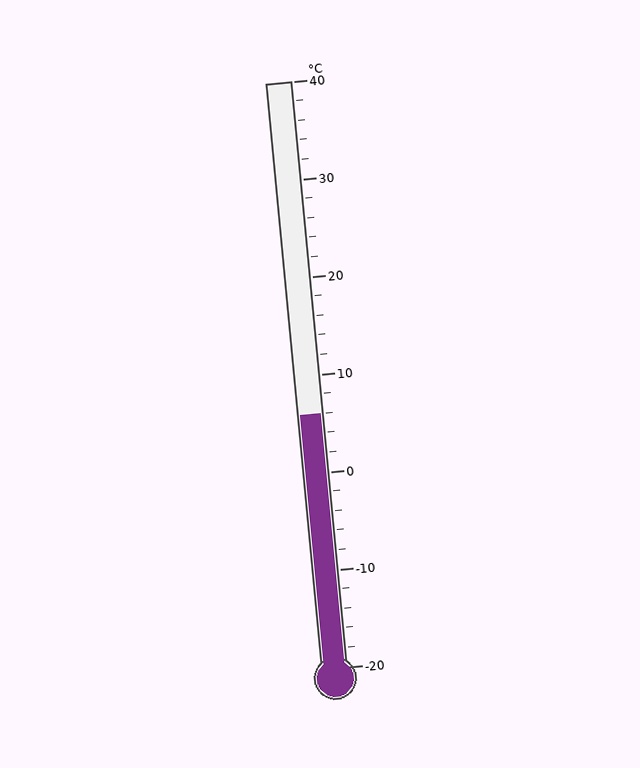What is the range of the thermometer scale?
The thermometer scale ranges from -20°C to 40°C.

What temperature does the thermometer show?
The thermometer shows approximately 6°C.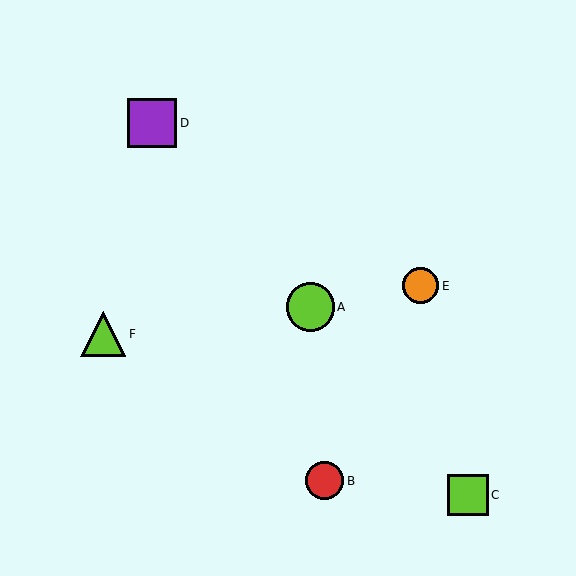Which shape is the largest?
The purple square (labeled D) is the largest.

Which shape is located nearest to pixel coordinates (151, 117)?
The purple square (labeled D) at (152, 123) is nearest to that location.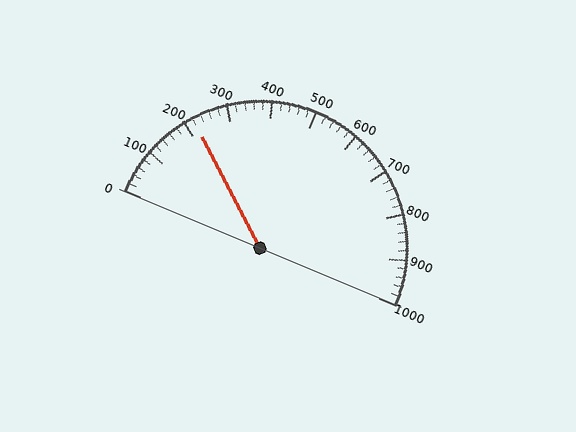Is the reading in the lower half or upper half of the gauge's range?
The reading is in the lower half of the range (0 to 1000).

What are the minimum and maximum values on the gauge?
The gauge ranges from 0 to 1000.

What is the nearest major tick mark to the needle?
The nearest major tick mark is 200.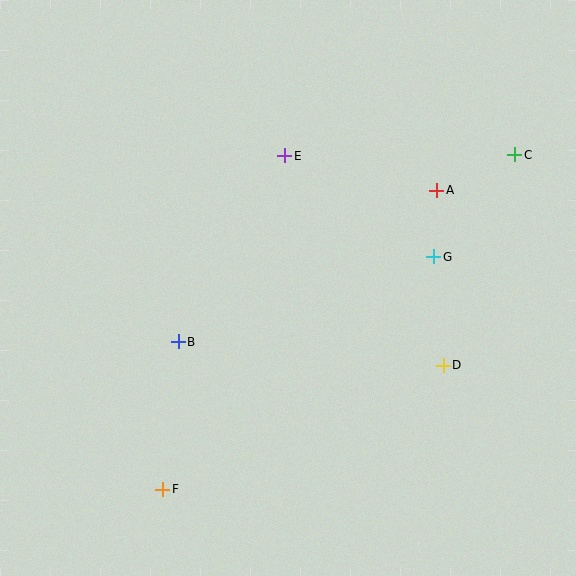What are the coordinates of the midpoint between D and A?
The midpoint between D and A is at (440, 278).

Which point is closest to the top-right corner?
Point C is closest to the top-right corner.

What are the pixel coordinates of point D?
Point D is at (443, 365).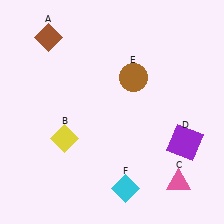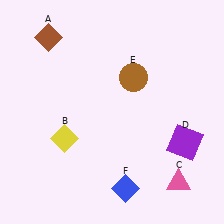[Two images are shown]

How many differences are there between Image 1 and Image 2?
There is 1 difference between the two images.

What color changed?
The diamond (F) changed from cyan in Image 1 to blue in Image 2.